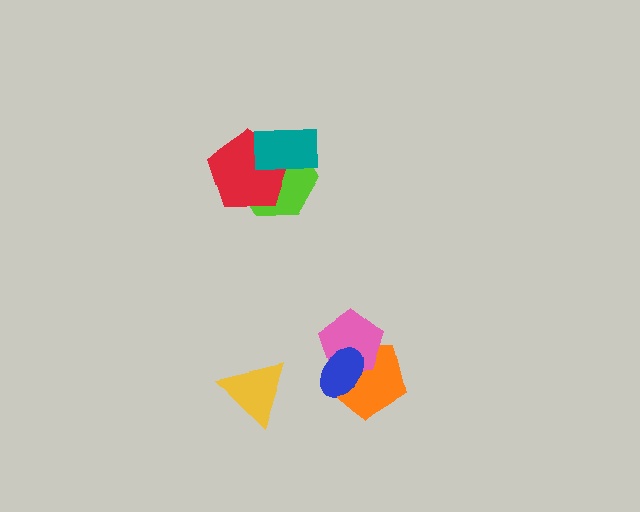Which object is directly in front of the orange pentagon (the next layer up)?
The pink pentagon is directly in front of the orange pentagon.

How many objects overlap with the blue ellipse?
2 objects overlap with the blue ellipse.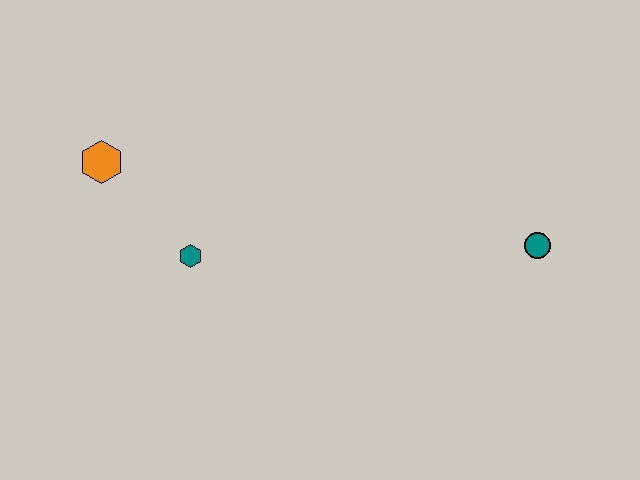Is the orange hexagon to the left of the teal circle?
Yes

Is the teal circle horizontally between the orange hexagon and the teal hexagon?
No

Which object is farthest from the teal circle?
The orange hexagon is farthest from the teal circle.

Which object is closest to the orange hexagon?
The teal hexagon is closest to the orange hexagon.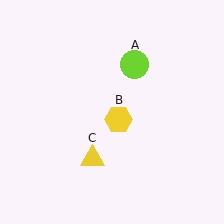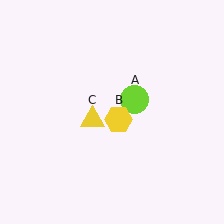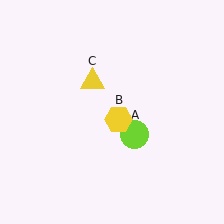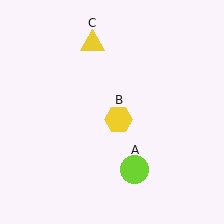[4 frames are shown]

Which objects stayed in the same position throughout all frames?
Yellow hexagon (object B) remained stationary.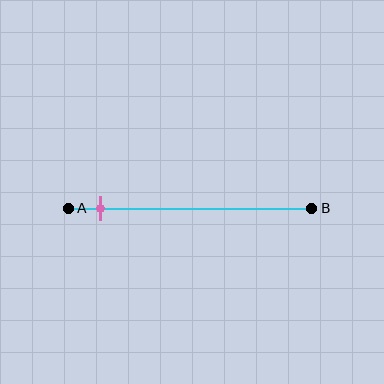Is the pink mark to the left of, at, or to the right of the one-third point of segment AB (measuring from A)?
The pink mark is to the left of the one-third point of segment AB.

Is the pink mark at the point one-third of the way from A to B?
No, the mark is at about 15% from A, not at the 33% one-third point.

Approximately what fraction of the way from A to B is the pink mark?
The pink mark is approximately 15% of the way from A to B.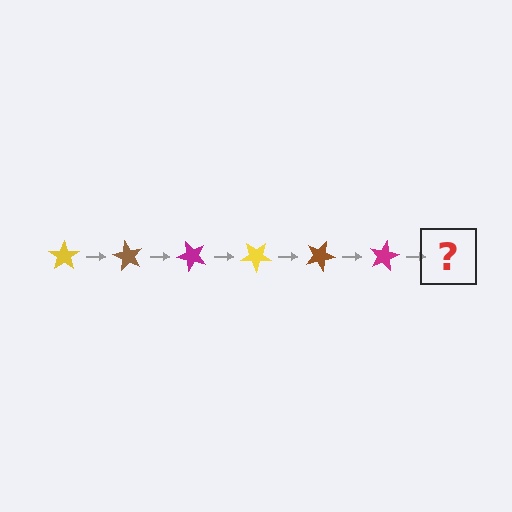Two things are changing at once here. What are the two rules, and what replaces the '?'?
The two rules are that it rotates 60 degrees each step and the color cycles through yellow, brown, and magenta. The '?' should be a yellow star, rotated 360 degrees from the start.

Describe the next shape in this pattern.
It should be a yellow star, rotated 360 degrees from the start.